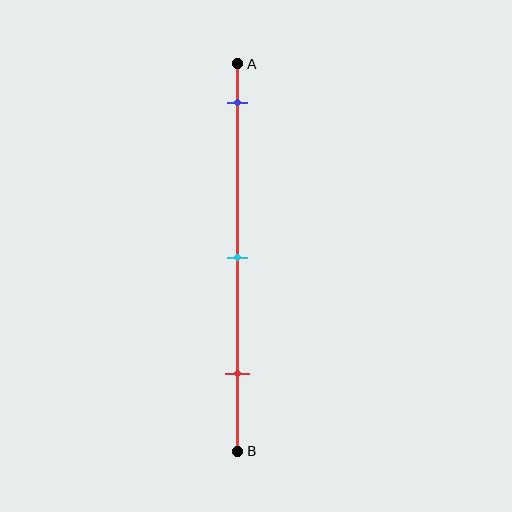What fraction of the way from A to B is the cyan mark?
The cyan mark is approximately 50% (0.5) of the way from A to B.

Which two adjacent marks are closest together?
The cyan and red marks are the closest adjacent pair.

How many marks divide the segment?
There are 3 marks dividing the segment.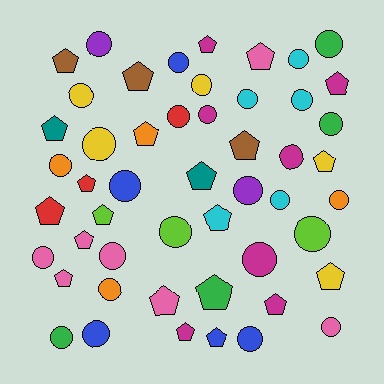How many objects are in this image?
There are 50 objects.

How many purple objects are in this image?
There are 2 purple objects.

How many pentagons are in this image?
There are 22 pentagons.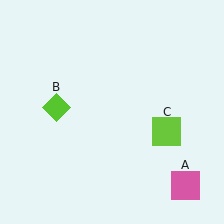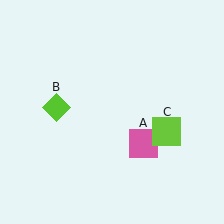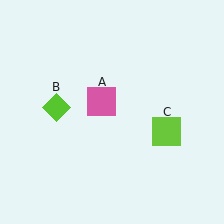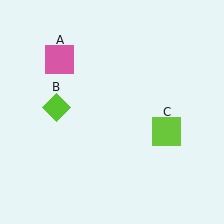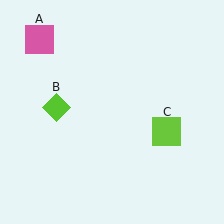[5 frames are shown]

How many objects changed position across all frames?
1 object changed position: pink square (object A).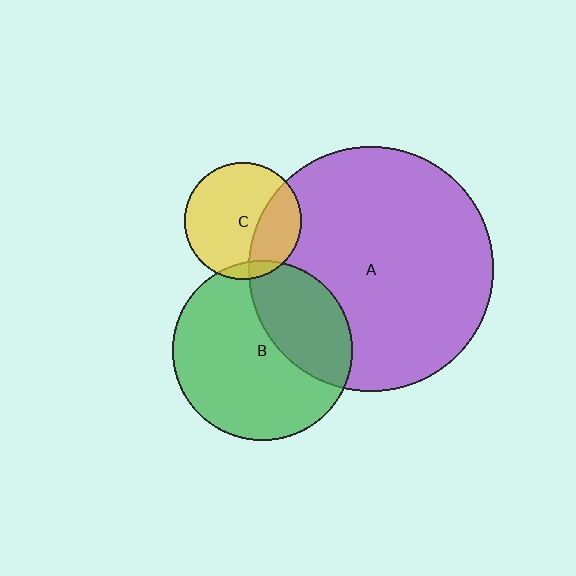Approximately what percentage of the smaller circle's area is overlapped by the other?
Approximately 30%.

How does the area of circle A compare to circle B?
Approximately 1.8 times.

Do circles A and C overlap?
Yes.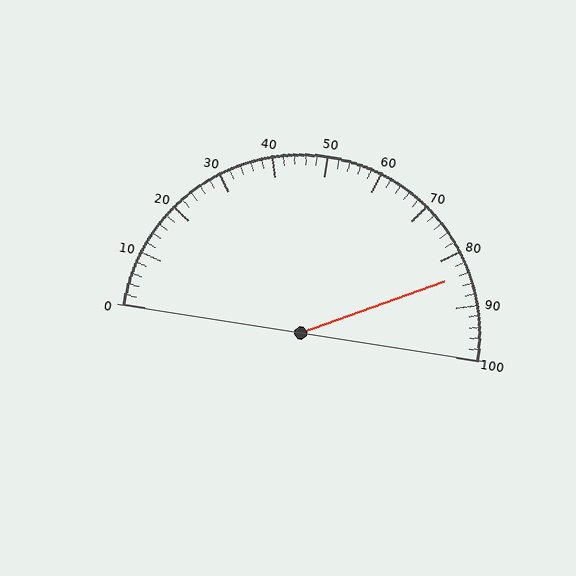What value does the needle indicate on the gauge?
The needle indicates approximately 84.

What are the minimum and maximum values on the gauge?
The gauge ranges from 0 to 100.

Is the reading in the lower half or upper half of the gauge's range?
The reading is in the upper half of the range (0 to 100).